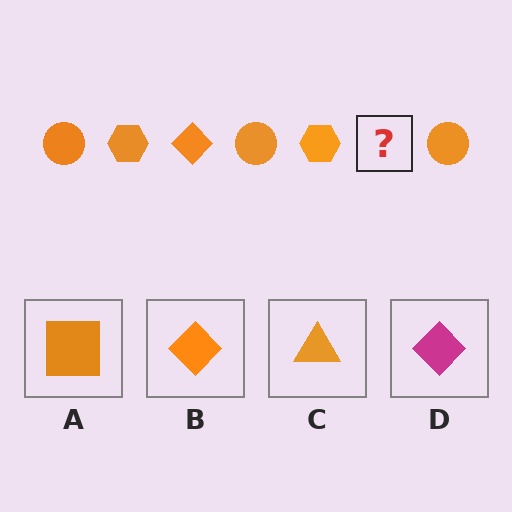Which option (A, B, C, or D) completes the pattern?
B.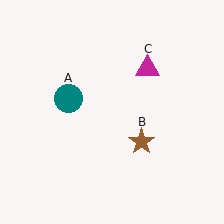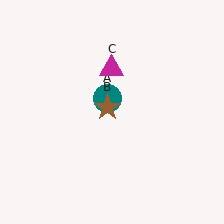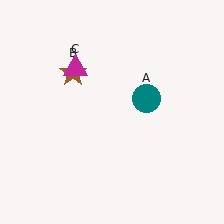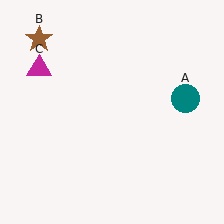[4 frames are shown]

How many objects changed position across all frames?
3 objects changed position: teal circle (object A), brown star (object B), magenta triangle (object C).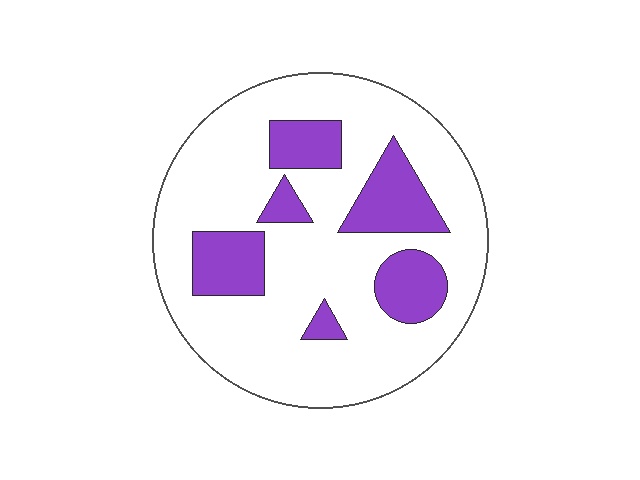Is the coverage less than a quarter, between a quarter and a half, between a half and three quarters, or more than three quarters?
Less than a quarter.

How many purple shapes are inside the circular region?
6.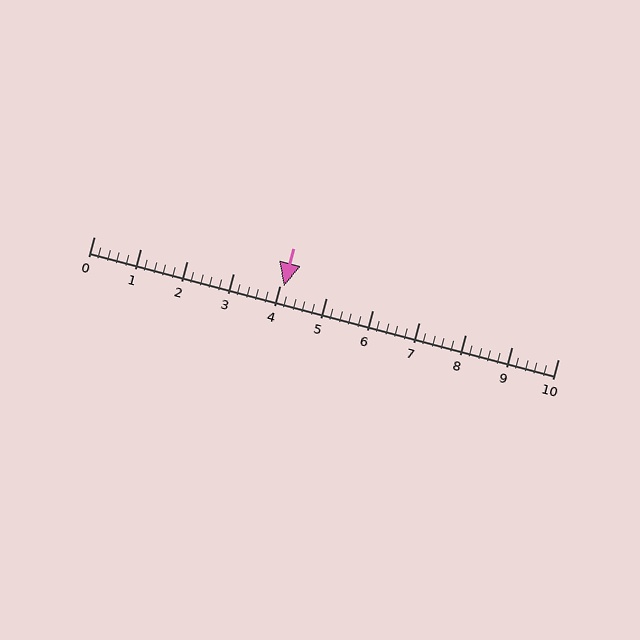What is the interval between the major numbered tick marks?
The major tick marks are spaced 1 units apart.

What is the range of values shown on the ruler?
The ruler shows values from 0 to 10.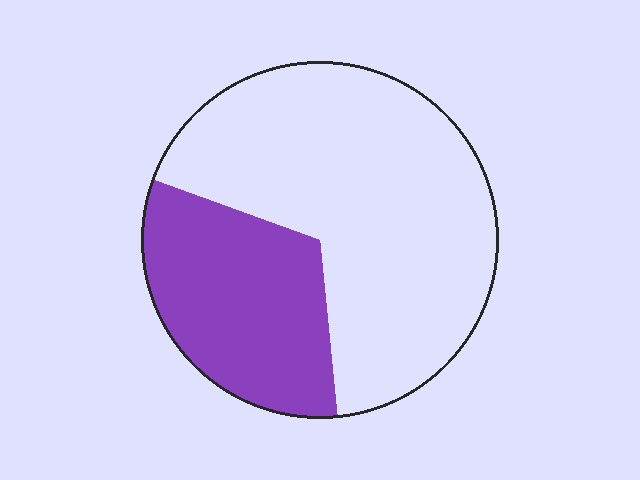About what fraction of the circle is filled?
About one third (1/3).